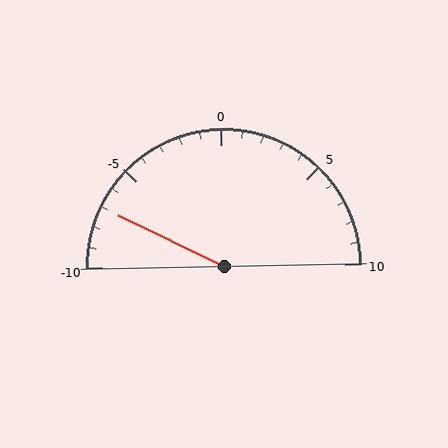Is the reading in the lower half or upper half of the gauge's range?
The reading is in the lower half of the range (-10 to 10).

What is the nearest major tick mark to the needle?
The nearest major tick mark is -5.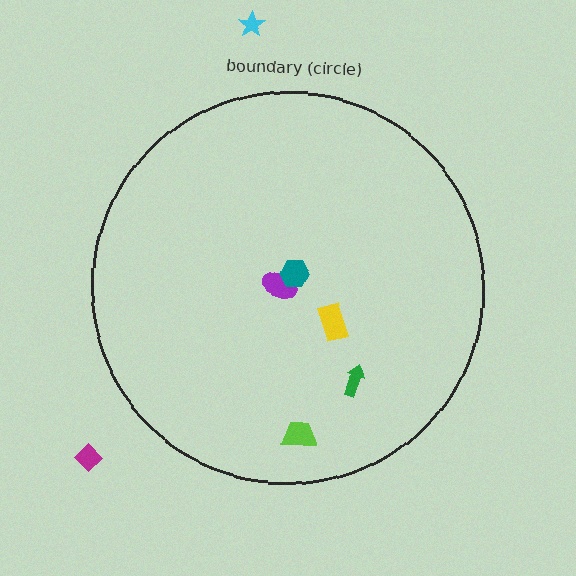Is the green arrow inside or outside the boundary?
Inside.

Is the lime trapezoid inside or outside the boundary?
Inside.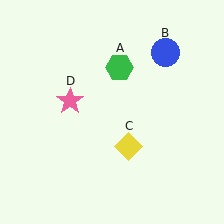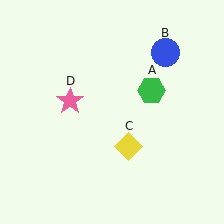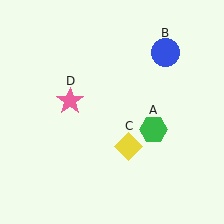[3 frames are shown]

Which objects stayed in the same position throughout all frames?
Blue circle (object B) and yellow diamond (object C) and pink star (object D) remained stationary.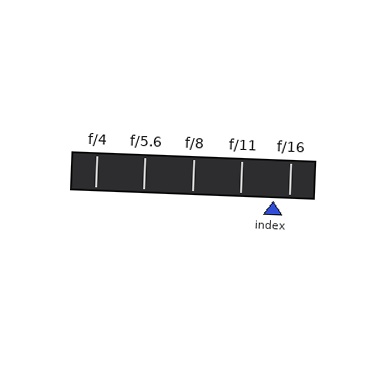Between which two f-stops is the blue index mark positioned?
The index mark is between f/11 and f/16.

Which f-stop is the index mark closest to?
The index mark is closest to f/16.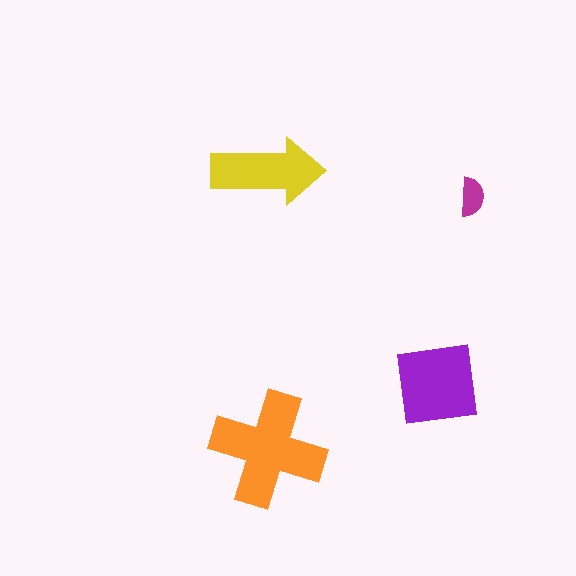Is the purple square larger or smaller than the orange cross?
Smaller.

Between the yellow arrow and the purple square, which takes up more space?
The purple square.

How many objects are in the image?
There are 4 objects in the image.